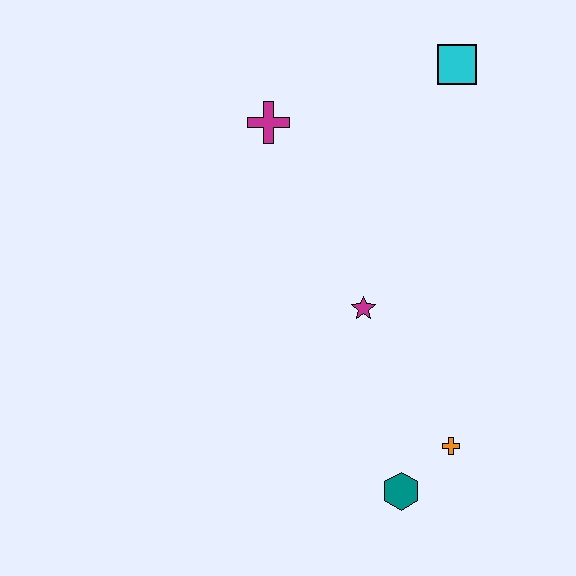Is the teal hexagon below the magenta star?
Yes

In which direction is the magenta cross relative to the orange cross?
The magenta cross is above the orange cross.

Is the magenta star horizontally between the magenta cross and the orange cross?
Yes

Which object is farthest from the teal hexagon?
The cyan square is farthest from the teal hexagon.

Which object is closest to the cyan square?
The magenta cross is closest to the cyan square.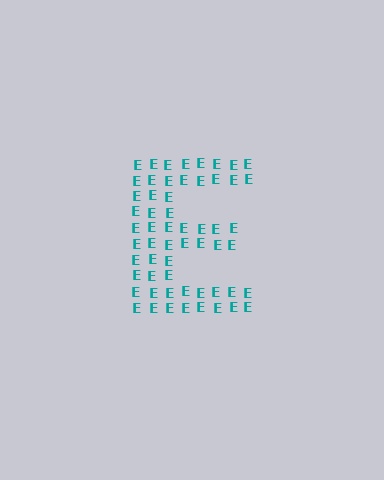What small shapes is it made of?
It is made of small letter E's.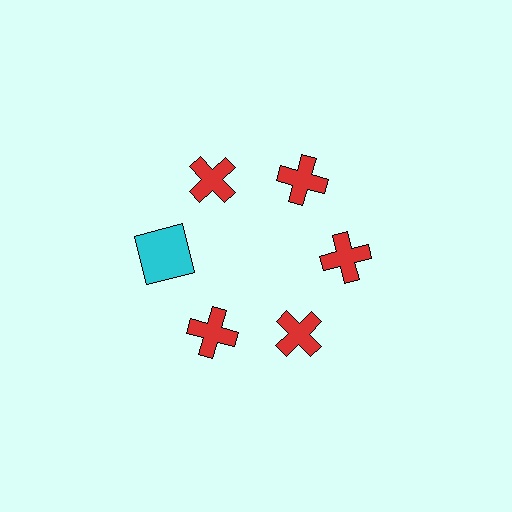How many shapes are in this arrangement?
There are 6 shapes arranged in a ring pattern.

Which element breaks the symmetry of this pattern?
The cyan square at roughly the 9 o'clock position breaks the symmetry. All other shapes are red crosses.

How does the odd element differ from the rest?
It differs in both color (cyan instead of red) and shape (square instead of cross).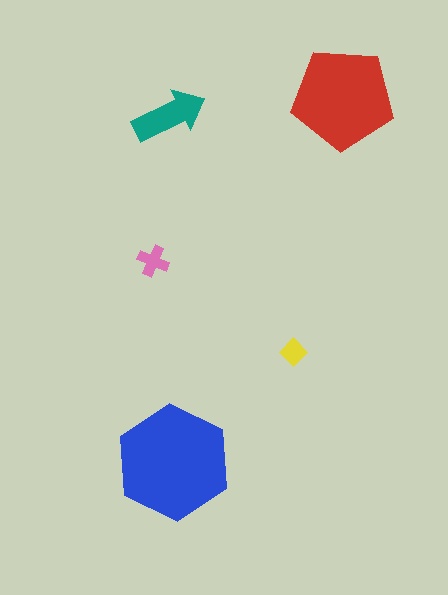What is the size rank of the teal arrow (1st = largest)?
3rd.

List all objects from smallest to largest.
The yellow diamond, the pink cross, the teal arrow, the red pentagon, the blue hexagon.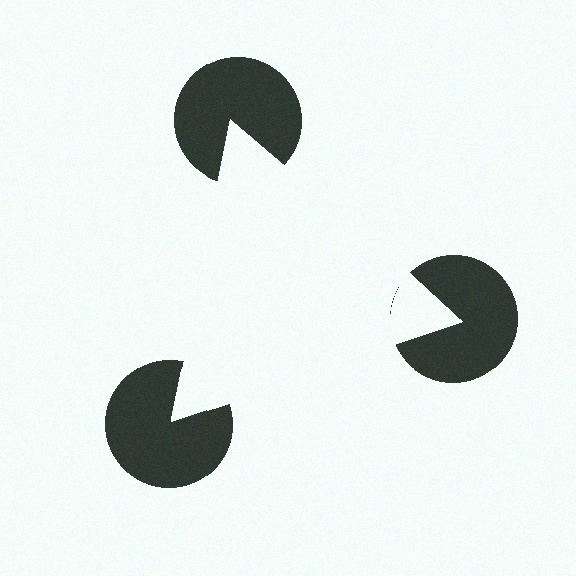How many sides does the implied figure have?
3 sides.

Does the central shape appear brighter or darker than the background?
It typically appears slightly brighter than the background, even though no actual brightness change is drawn.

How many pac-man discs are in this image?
There are 3 — one at each vertex of the illusory triangle.